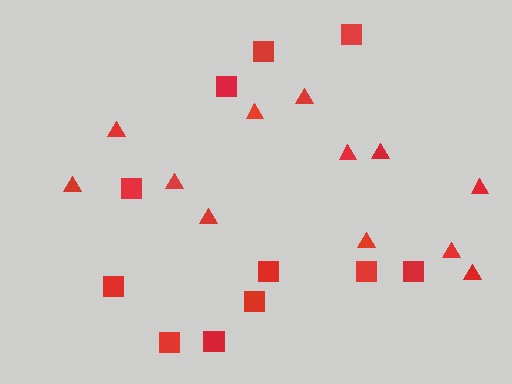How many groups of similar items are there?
There are 2 groups: one group of triangles (12) and one group of squares (11).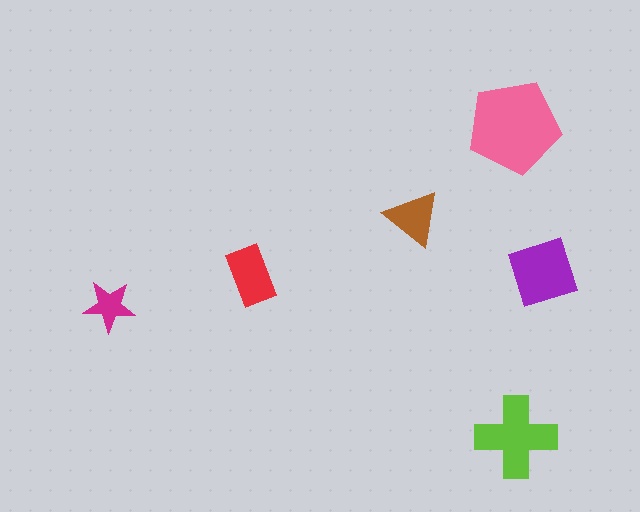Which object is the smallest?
The magenta star.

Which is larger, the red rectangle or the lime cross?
The lime cross.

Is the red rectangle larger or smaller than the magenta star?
Larger.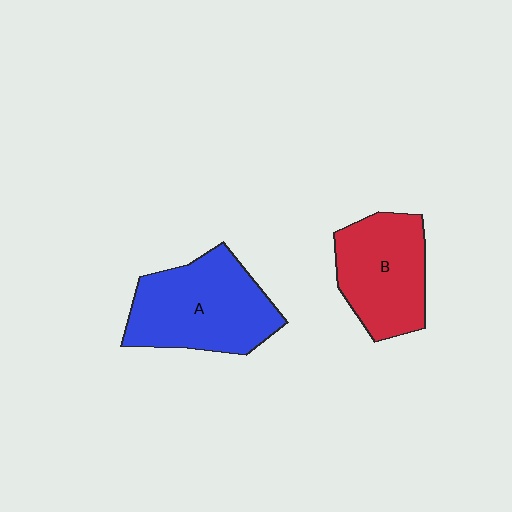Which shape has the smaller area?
Shape B (red).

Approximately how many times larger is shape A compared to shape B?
Approximately 1.2 times.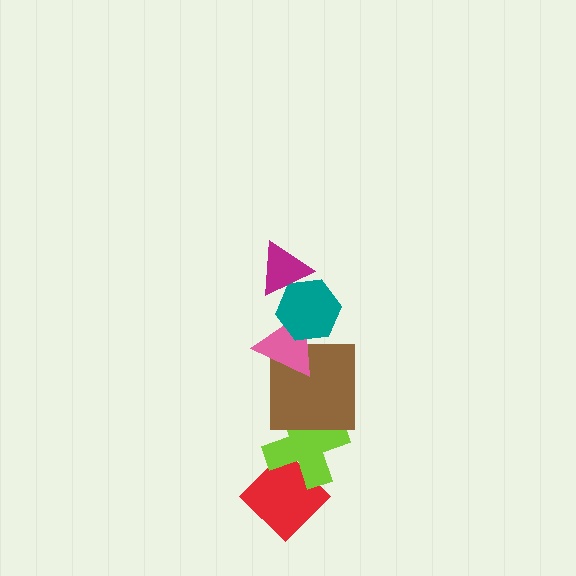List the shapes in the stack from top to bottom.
From top to bottom: the magenta triangle, the teal hexagon, the pink triangle, the brown square, the lime cross, the red diamond.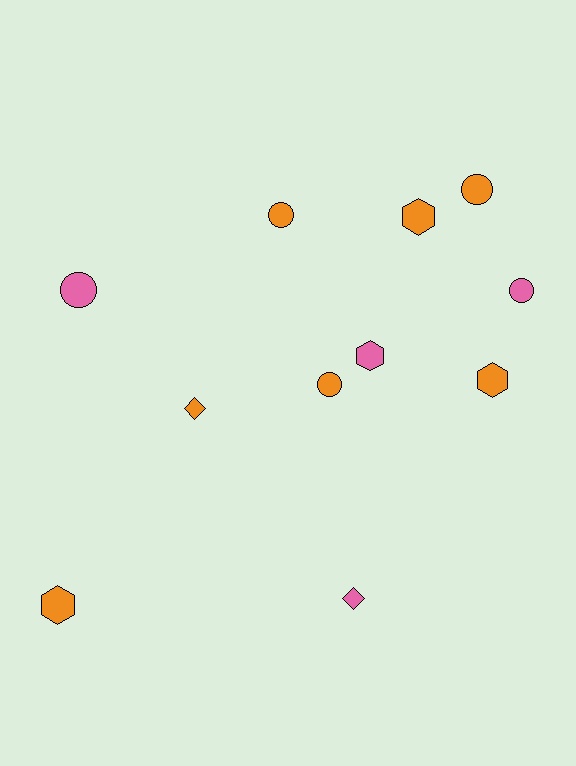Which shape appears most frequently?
Circle, with 5 objects.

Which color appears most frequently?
Orange, with 7 objects.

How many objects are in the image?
There are 11 objects.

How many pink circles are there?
There are 2 pink circles.